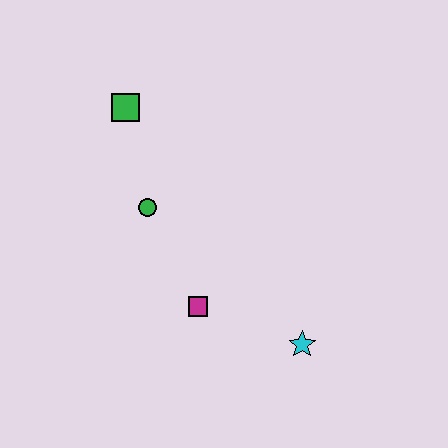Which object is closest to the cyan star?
The magenta square is closest to the cyan star.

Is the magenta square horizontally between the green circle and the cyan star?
Yes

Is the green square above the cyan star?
Yes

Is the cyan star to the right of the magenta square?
Yes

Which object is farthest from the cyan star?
The green square is farthest from the cyan star.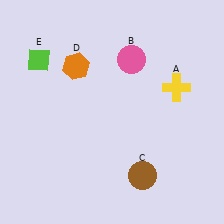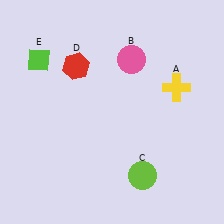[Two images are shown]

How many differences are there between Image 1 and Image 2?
There are 2 differences between the two images.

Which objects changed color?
C changed from brown to lime. D changed from orange to red.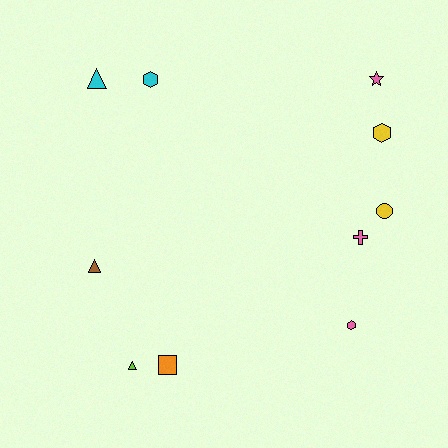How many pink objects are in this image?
There are 3 pink objects.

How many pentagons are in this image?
There are no pentagons.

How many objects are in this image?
There are 10 objects.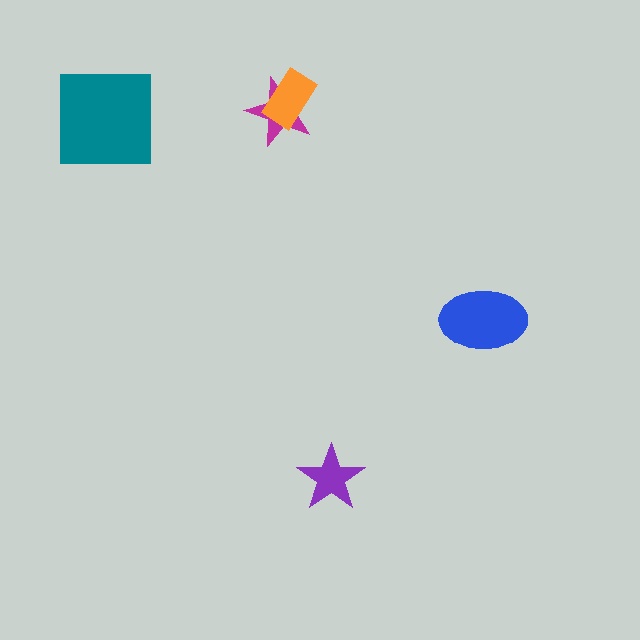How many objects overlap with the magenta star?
1 object overlaps with the magenta star.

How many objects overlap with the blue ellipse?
0 objects overlap with the blue ellipse.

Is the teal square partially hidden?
No, no other shape covers it.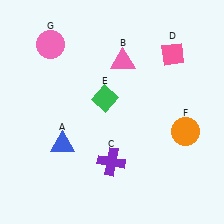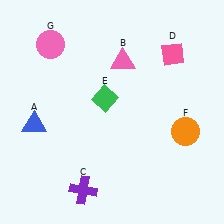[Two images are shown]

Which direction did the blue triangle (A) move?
The blue triangle (A) moved left.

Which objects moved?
The objects that moved are: the blue triangle (A), the purple cross (C).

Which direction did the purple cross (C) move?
The purple cross (C) moved left.